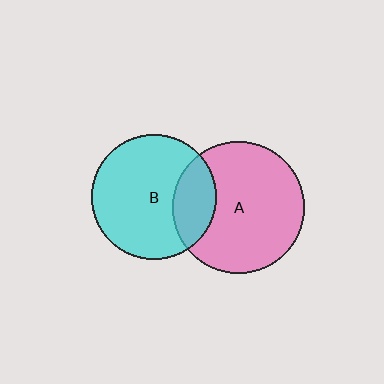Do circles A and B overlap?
Yes.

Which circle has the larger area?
Circle A (pink).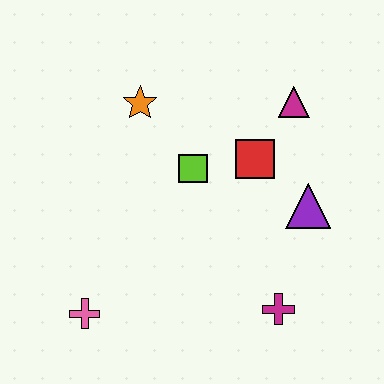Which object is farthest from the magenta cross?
The orange star is farthest from the magenta cross.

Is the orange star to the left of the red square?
Yes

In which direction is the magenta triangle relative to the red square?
The magenta triangle is above the red square.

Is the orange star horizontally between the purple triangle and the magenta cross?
No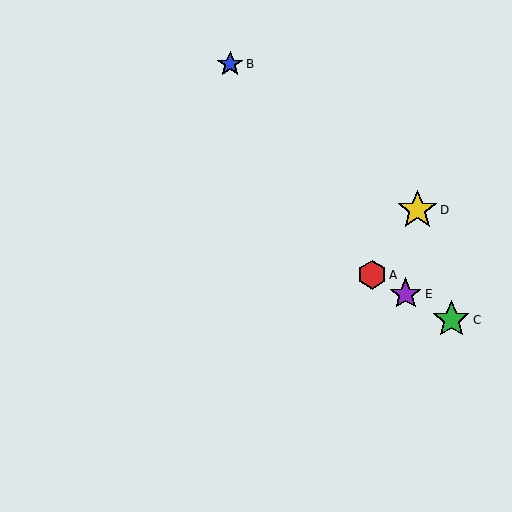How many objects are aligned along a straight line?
3 objects (A, C, E) are aligned along a straight line.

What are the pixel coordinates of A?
Object A is at (372, 275).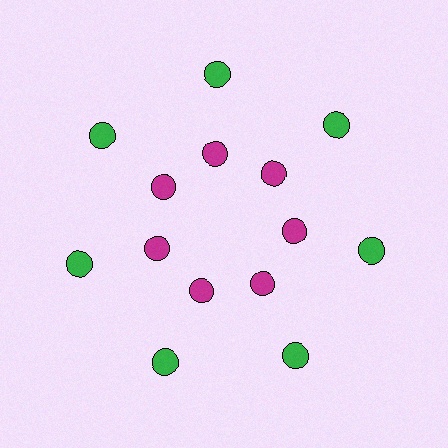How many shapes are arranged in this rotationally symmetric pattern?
There are 14 shapes, arranged in 7 groups of 2.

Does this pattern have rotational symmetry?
Yes, this pattern has 7-fold rotational symmetry. It looks the same after rotating 51 degrees around the center.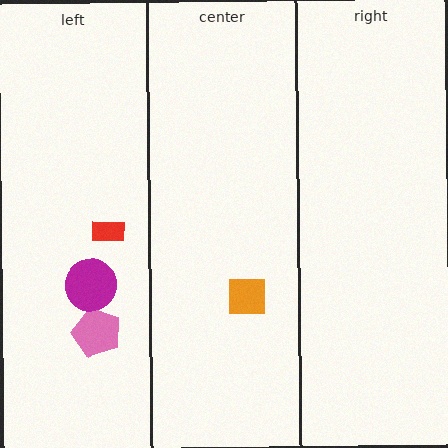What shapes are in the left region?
The pink pentagon, the red rectangle, the magenta circle.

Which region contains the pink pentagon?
The left region.